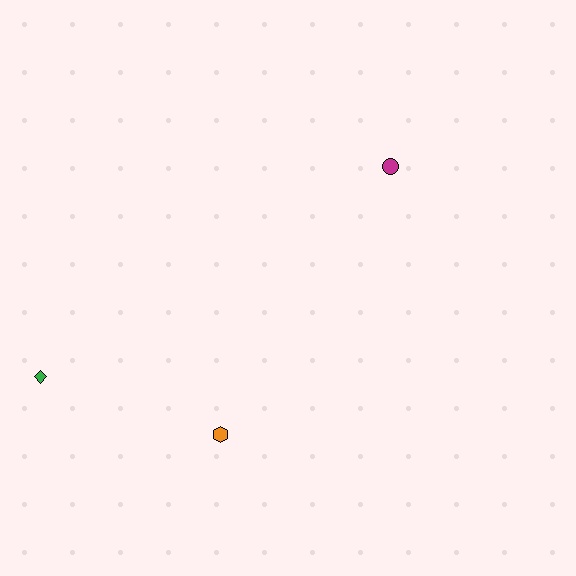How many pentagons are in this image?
There are no pentagons.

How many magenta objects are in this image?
There is 1 magenta object.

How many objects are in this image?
There are 3 objects.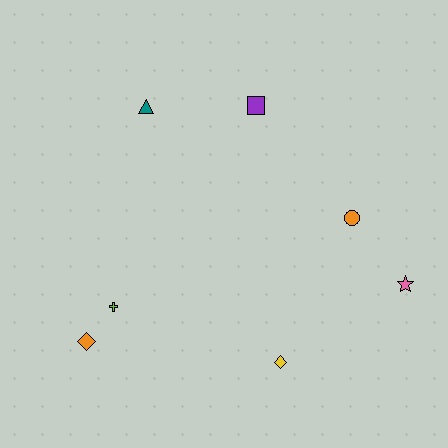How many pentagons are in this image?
There are no pentagons.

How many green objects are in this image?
There are no green objects.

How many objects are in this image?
There are 7 objects.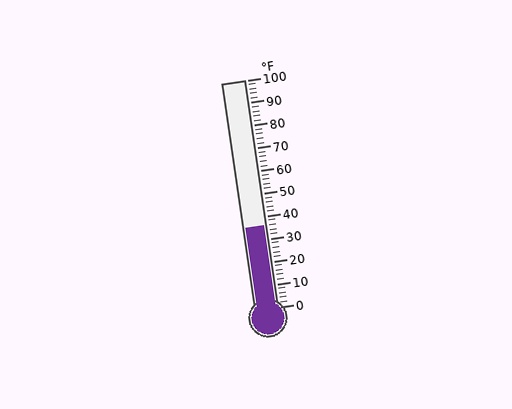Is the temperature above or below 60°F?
The temperature is below 60°F.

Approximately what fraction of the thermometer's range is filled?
The thermometer is filled to approximately 35% of its range.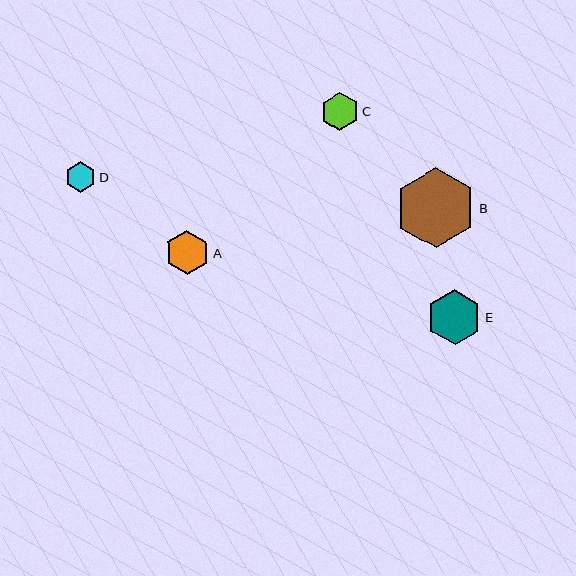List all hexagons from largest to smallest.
From largest to smallest: B, E, A, C, D.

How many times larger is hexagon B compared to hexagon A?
Hexagon B is approximately 1.8 times the size of hexagon A.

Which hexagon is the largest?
Hexagon B is the largest with a size of approximately 81 pixels.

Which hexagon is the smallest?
Hexagon D is the smallest with a size of approximately 30 pixels.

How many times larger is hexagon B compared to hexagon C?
Hexagon B is approximately 2.1 times the size of hexagon C.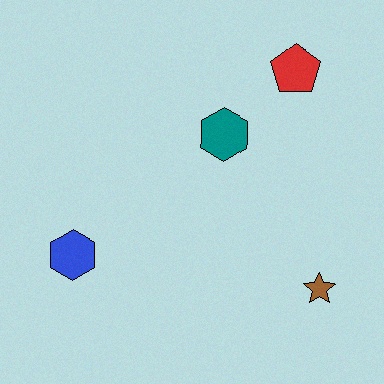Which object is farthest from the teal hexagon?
The blue hexagon is farthest from the teal hexagon.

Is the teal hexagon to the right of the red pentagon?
No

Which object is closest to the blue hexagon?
The teal hexagon is closest to the blue hexagon.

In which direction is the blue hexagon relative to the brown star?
The blue hexagon is to the left of the brown star.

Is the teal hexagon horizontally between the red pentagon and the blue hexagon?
Yes